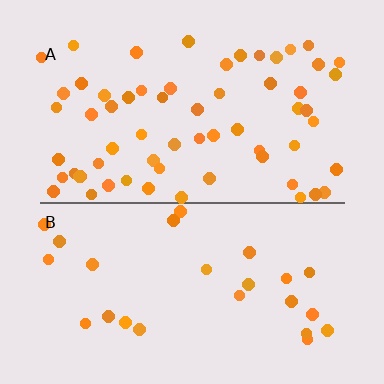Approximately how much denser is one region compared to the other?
Approximately 2.4× — region A over region B.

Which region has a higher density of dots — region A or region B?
A (the top).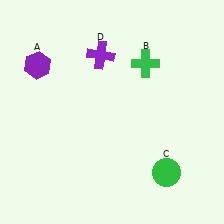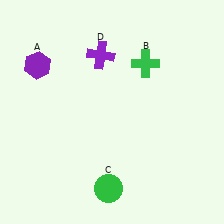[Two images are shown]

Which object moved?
The green circle (C) moved left.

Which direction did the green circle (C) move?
The green circle (C) moved left.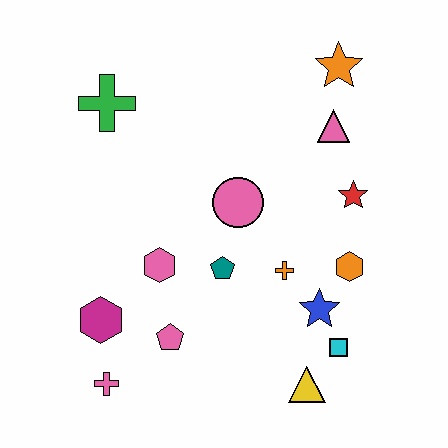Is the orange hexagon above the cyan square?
Yes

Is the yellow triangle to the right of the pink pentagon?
Yes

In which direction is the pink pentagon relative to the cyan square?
The pink pentagon is to the left of the cyan square.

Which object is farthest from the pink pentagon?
The orange star is farthest from the pink pentagon.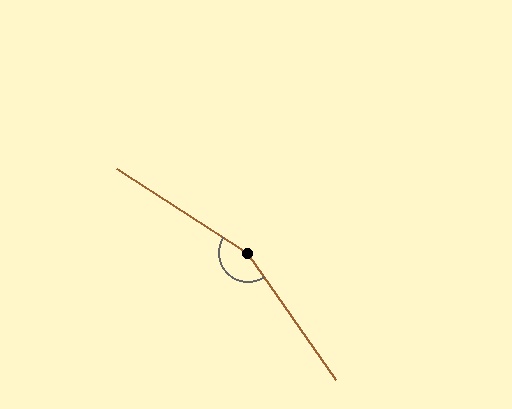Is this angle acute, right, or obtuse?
It is obtuse.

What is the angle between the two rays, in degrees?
Approximately 158 degrees.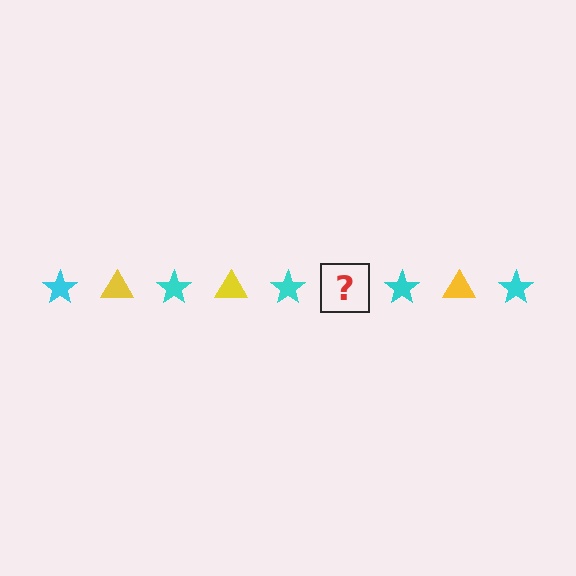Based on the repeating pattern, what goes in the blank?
The blank should be a yellow triangle.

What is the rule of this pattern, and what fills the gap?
The rule is that the pattern alternates between cyan star and yellow triangle. The gap should be filled with a yellow triangle.